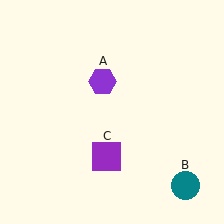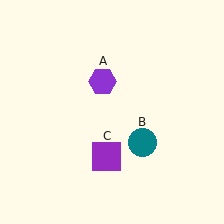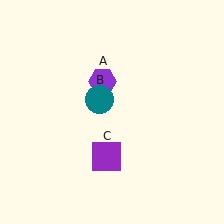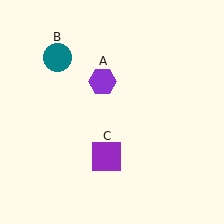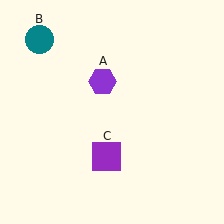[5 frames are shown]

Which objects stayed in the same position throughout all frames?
Purple hexagon (object A) and purple square (object C) remained stationary.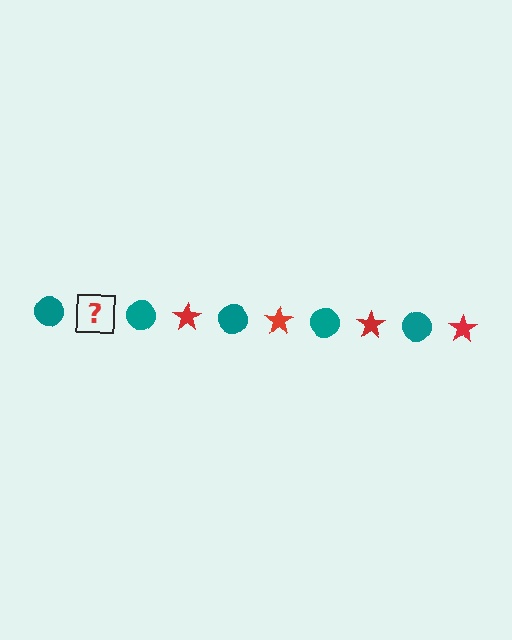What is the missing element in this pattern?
The missing element is a red star.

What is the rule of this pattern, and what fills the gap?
The rule is that the pattern alternates between teal circle and red star. The gap should be filled with a red star.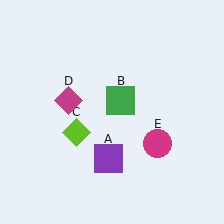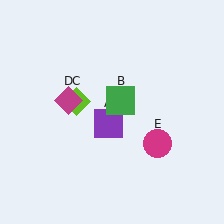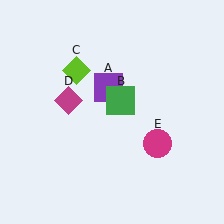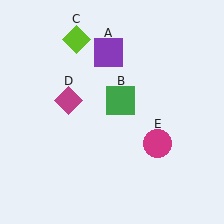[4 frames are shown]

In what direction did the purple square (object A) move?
The purple square (object A) moved up.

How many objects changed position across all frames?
2 objects changed position: purple square (object A), lime diamond (object C).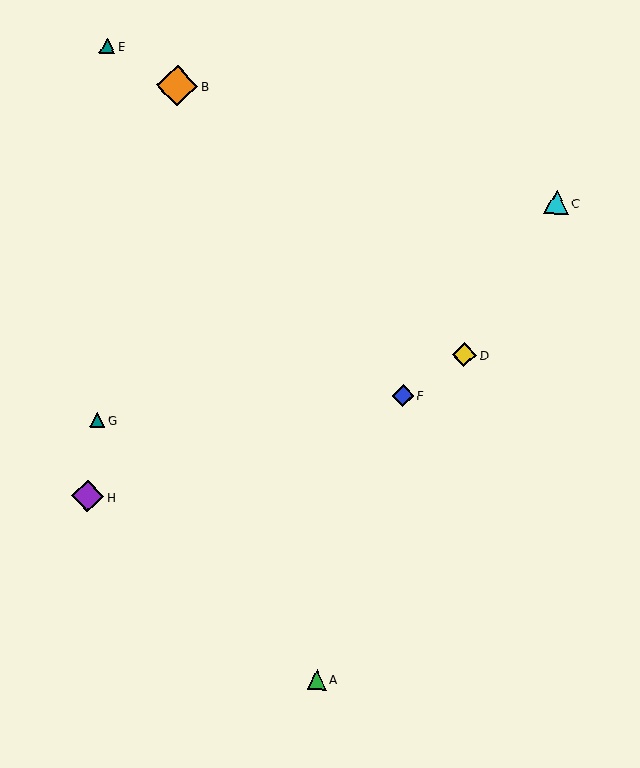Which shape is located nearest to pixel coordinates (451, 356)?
The yellow diamond (labeled D) at (464, 355) is nearest to that location.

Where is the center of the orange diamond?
The center of the orange diamond is at (177, 86).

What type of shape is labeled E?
Shape E is a teal triangle.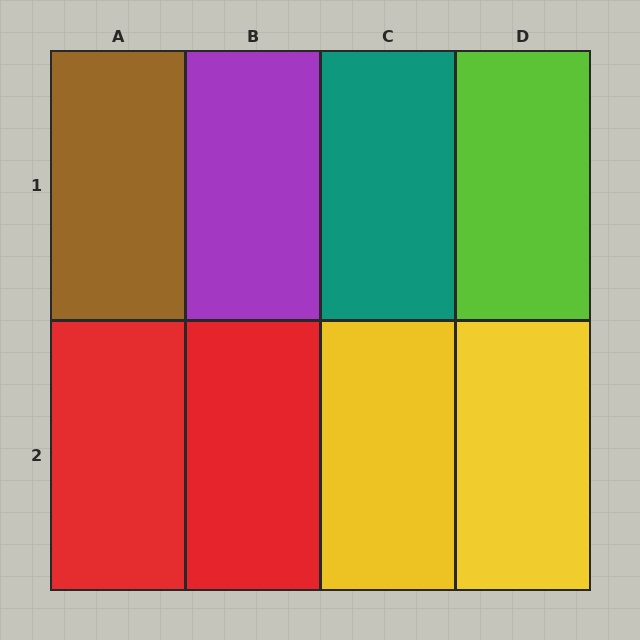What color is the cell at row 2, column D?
Yellow.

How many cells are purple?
1 cell is purple.